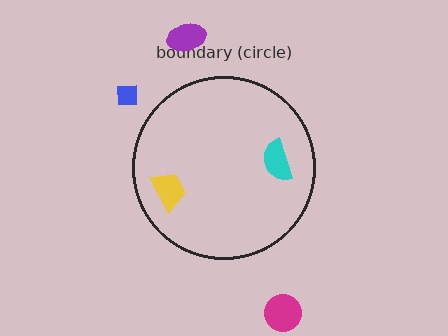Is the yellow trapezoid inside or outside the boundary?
Inside.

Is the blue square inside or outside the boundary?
Outside.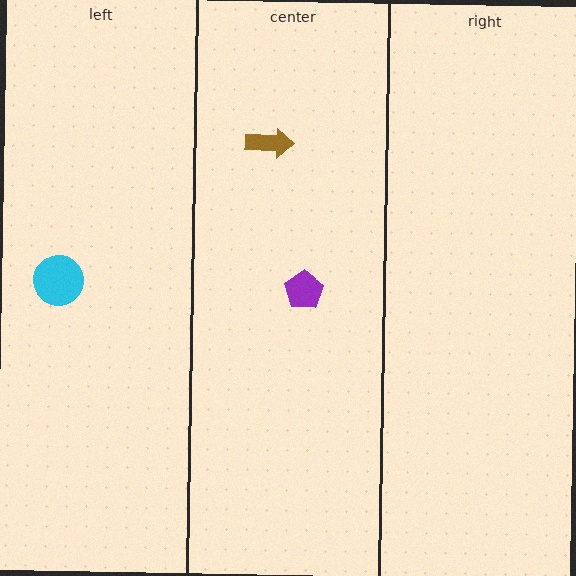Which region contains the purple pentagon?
The center region.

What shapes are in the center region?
The purple pentagon, the brown arrow.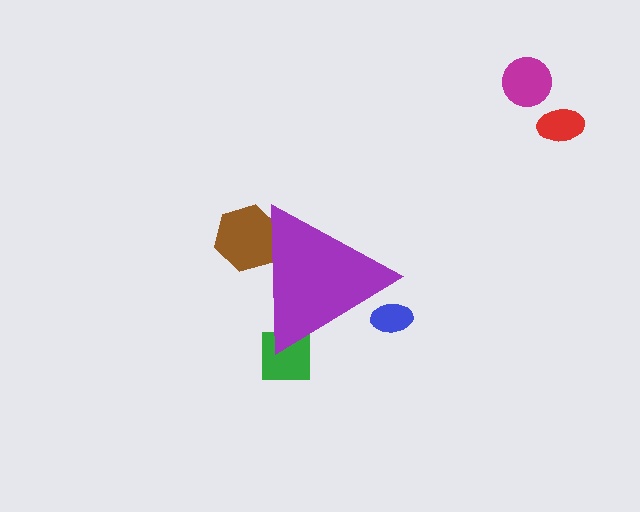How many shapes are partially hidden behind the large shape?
3 shapes are partially hidden.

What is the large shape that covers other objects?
A purple triangle.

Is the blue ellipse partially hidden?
Yes, the blue ellipse is partially hidden behind the purple triangle.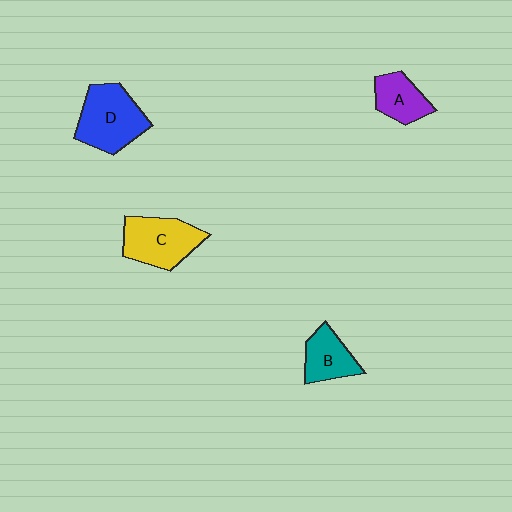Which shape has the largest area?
Shape D (blue).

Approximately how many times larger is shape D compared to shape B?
Approximately 1.6 times.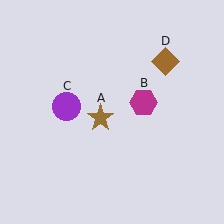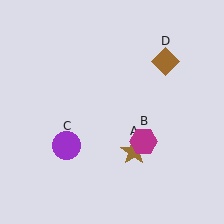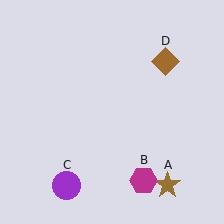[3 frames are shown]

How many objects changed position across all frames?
3 objects changed position: brown star (object A), magenta hexagon (object B), purple circle (object C).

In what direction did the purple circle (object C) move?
The purple circle (object C) moved down.